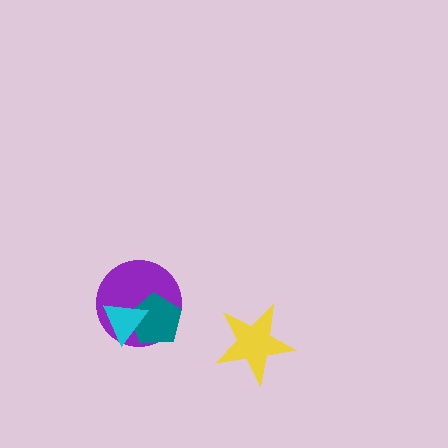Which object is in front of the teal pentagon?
The cyan triangle is in front of the teal pentagon.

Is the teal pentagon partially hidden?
Yes, it is partially covered by another shape.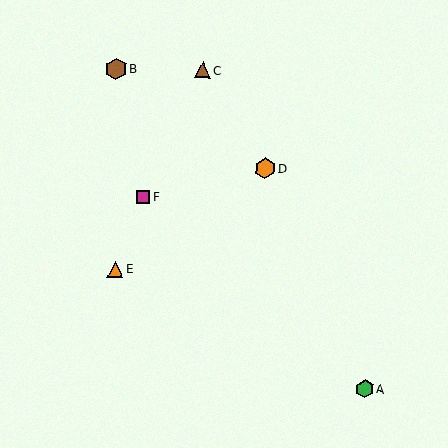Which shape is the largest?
The brown hexagon (labeled B) is the largest.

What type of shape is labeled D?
Shape D is an orange hexagon.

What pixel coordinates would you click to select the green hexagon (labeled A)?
Click at (365, 389) to select the green hexagon A.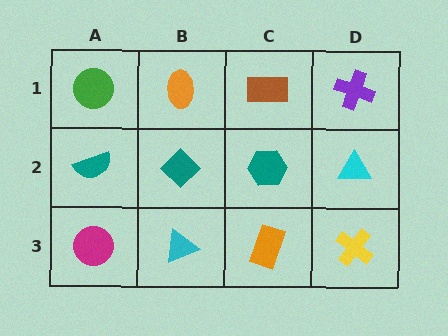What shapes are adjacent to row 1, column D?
A cyan triangle (row 2, column D), a brown rectangle (row 1, column C).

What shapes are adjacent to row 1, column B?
A teal diamond (row 2, column B), a green circle (row 1, column A), a brown rectangle (row 1, column C).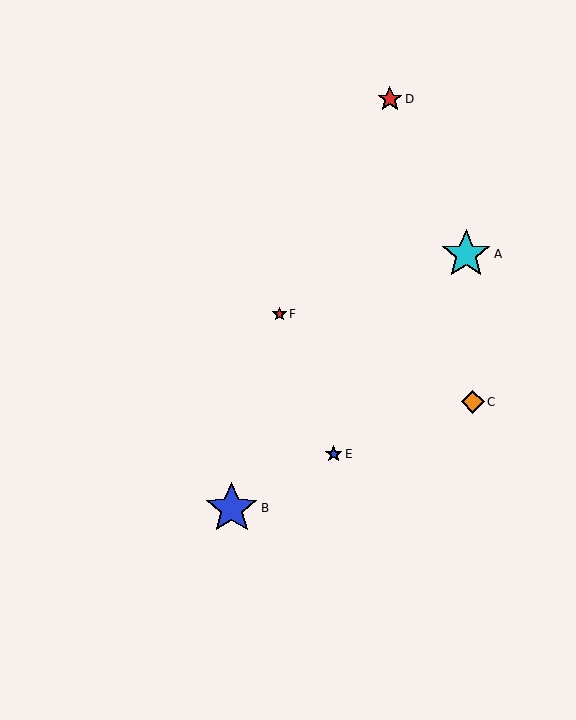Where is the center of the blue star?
The center of the blue star is at (334, 454).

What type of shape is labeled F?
Shape F is a red star.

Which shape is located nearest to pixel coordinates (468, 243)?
The cyan star (labeled A) at (466, 254) is nearest to that location.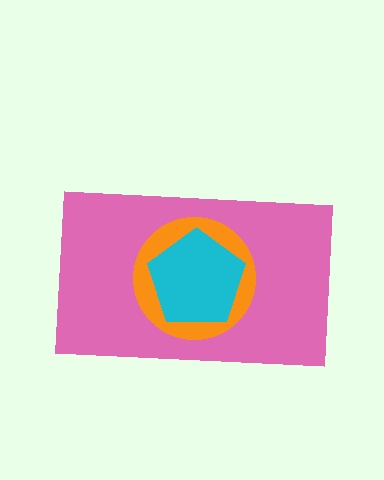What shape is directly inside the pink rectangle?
The orange circle.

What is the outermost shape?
The pink rectangle.